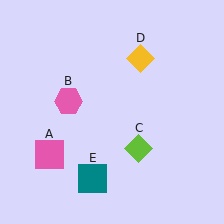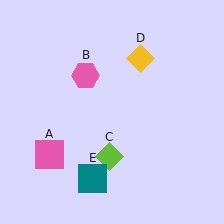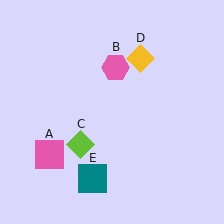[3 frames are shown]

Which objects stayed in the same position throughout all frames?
Pink square (object A) and yellow diamond (object D) and teal square (object E) remained stationary.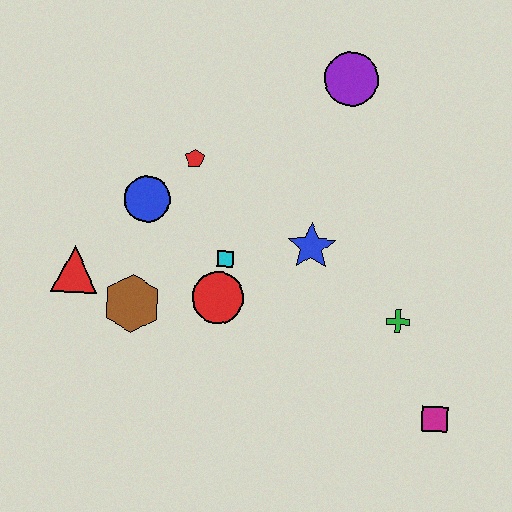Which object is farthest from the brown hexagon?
The magenta square is farthest from the brown hexagon.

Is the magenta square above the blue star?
No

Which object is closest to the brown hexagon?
The red triangle is closest to the brown hexagon.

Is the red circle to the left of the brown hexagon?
No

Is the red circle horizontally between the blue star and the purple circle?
No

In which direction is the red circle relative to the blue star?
The red circle is to the left of the blue star.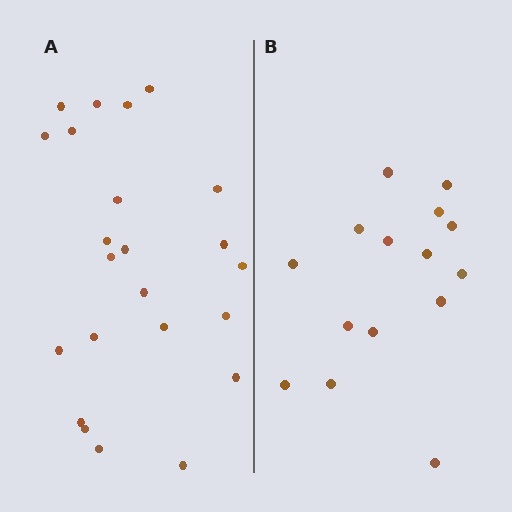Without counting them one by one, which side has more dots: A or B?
Region A (the left region) has more dots.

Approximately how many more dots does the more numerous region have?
Region A has roughly 8 or so more dots than region B.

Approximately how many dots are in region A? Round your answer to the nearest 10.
About 20 dots. (The exact count is 23, which rounds to 20.)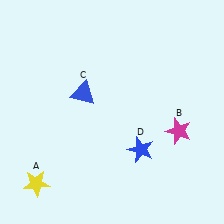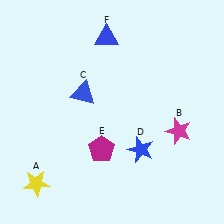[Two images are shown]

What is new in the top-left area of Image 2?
A blue triangle (F) was added in the top-left area of Image 2.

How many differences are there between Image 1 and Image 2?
There are 2 differences between the two images.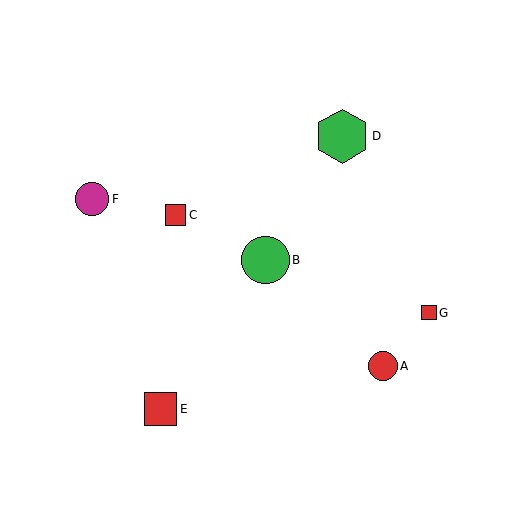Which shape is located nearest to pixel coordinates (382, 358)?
The red circle (labeled A) at (383, 366) is nearest to that location.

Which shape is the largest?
The green hexagon (labeled D) is the largest.